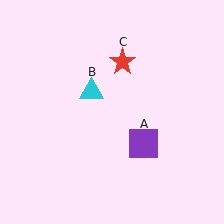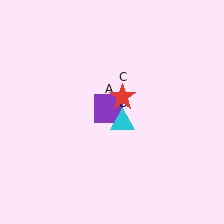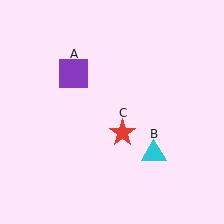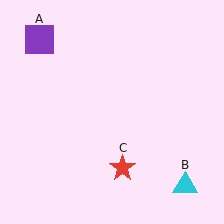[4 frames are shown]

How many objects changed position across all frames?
3 objects changed position: purple square (object A), cyan triangle (object B), red star (object C).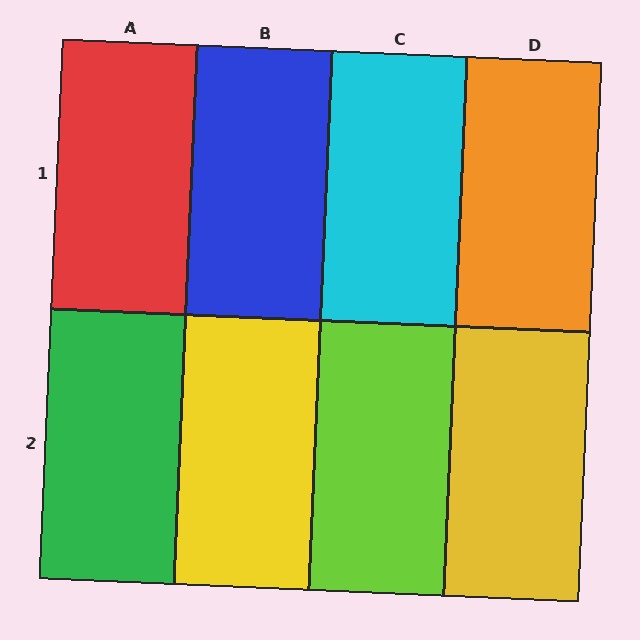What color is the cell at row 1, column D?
Orange.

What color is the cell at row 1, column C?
Cyan.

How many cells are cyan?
1 cell is cyan.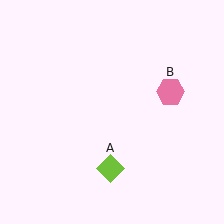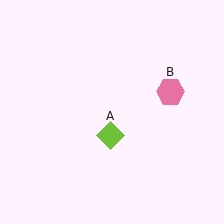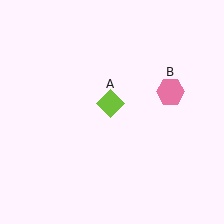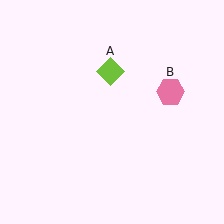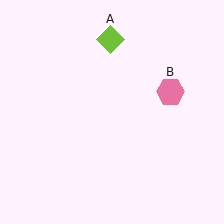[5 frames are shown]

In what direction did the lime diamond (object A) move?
The lime diamond (object A) moved up.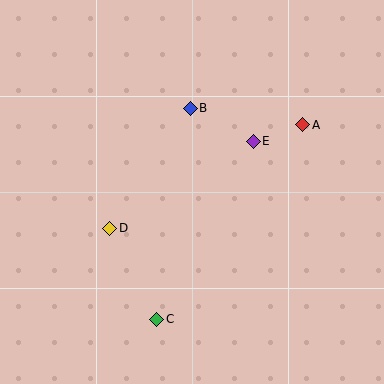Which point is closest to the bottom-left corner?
Point C is closest to the bottom-left corner.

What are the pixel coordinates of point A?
Point A is at (303, 125).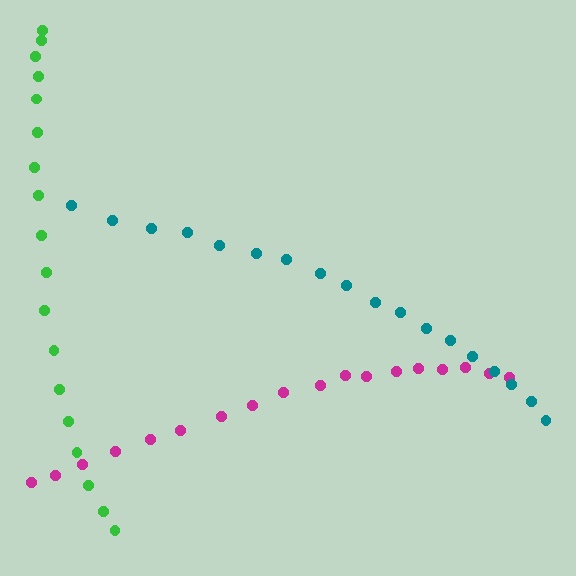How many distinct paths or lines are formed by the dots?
There are 3 distinct paths.